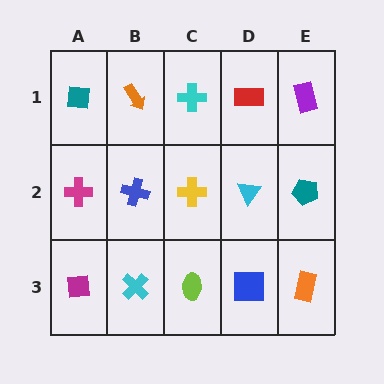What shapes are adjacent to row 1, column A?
A magenta cross (row 2, column A), an orange arrow (row 1, column B).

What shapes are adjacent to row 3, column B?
A blue cross (row 2, column B), a magenta square (row 3, column A), a lime ellipse (row 3, column C).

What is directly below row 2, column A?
A magenta square.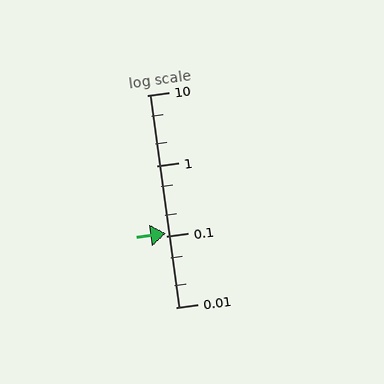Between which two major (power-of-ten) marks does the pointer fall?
The pointer is between 0.1 and 1.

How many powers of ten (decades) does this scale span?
The scale spans 3 decades, from 0.01 to 10.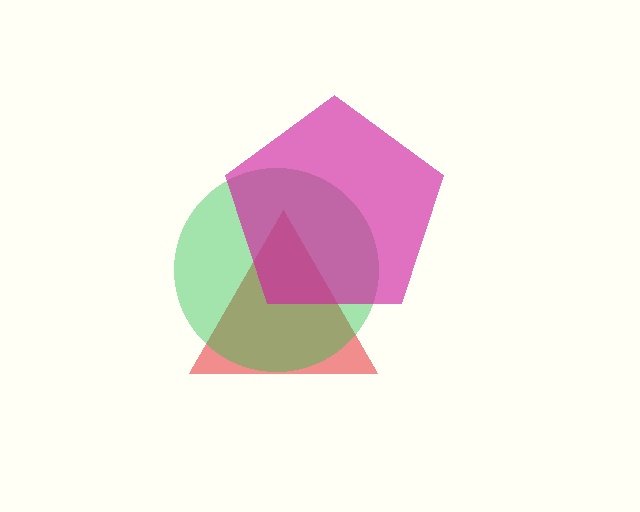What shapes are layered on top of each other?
The layered shapes are: a red triangle, a green circle, a magenta pentagon.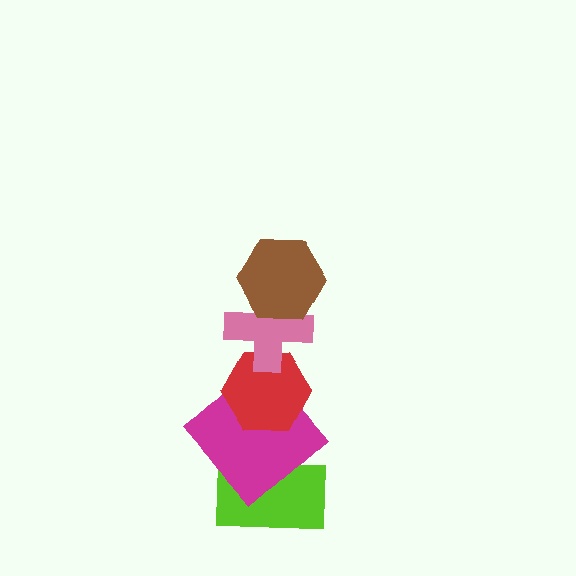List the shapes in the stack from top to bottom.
From top to bottom: the brown hexagon, the pink cross, the red hexagon, the magenta diamond, the lime rectangle.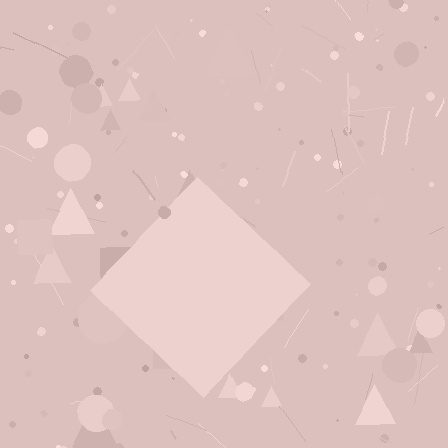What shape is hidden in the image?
A diamond is hidden in the image.